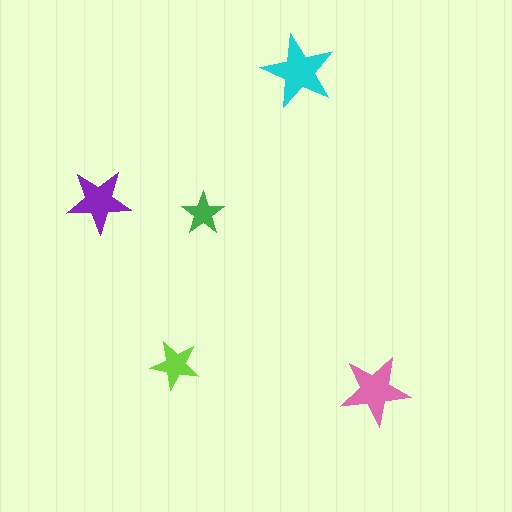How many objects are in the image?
There are 5 objects in the image.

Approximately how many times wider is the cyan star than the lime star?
About 1.5 times wider.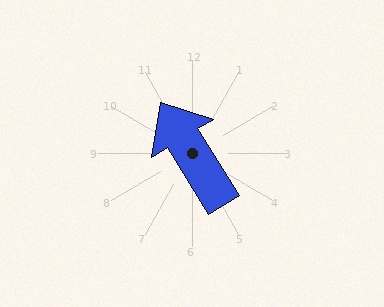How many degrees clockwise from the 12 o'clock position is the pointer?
Approximately 328 degrees.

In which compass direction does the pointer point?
Northwest.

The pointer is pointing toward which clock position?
Roughly 11 o'clock.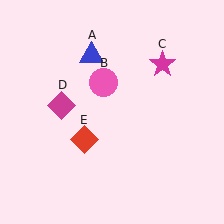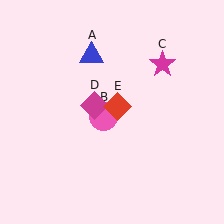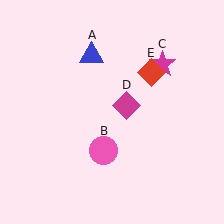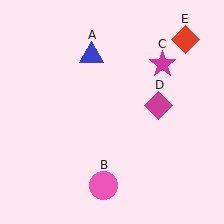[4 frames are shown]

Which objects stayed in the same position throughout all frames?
Blue triangle (object A) and magenta star (object C) remained stationary.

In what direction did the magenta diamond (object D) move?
The magenta diamond (object D) moved right.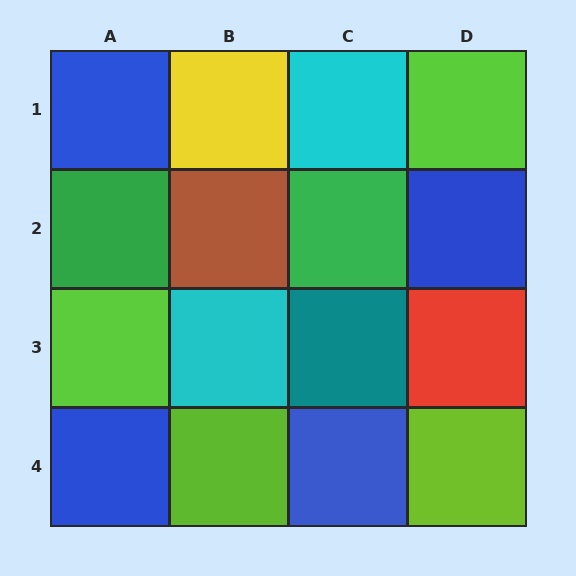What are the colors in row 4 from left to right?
Blue, lime, blue, lime.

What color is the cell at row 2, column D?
Blue.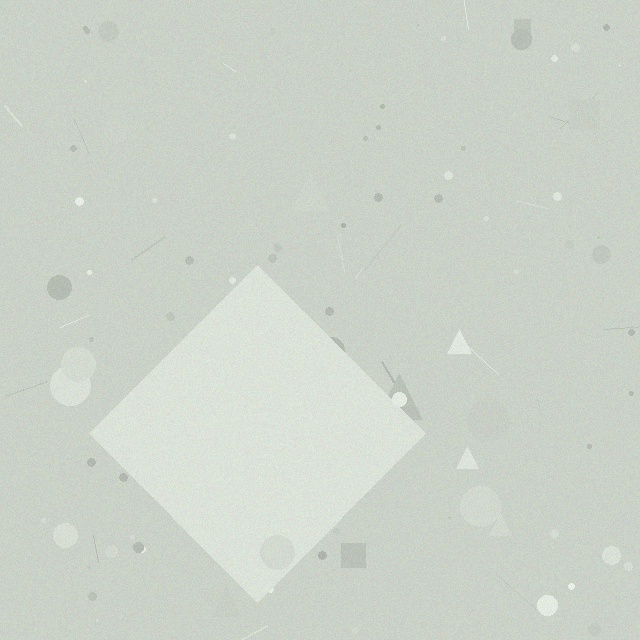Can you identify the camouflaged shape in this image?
The camouflaged shape is a diamond.